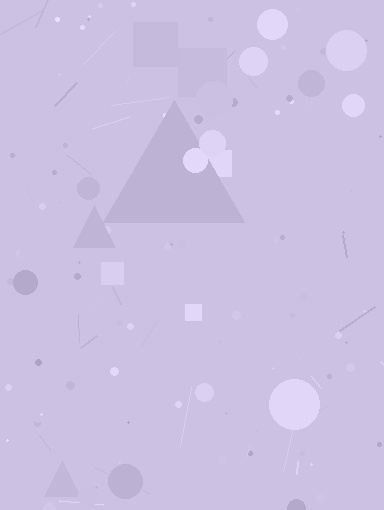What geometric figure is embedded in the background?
A triangle is embedded in the background.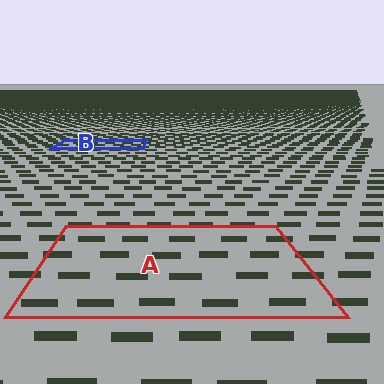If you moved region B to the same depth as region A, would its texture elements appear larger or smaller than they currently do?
They would appear larger. At a closer depth, the same texture elements are projected at a bigger on-screen size.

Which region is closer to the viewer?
Region A is closer. The texture elements there are larger and more spread out.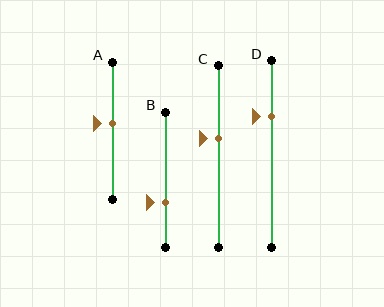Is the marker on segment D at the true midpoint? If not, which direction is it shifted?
No, the marker on segment D is shifted upward by about 20% of the segment length.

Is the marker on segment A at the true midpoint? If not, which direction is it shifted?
No, the marker on segment A is shifted upward by about 6% of the segment length.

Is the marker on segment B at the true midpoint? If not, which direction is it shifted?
No, the marker on segment B is shifted downward by about 17% of the segment length.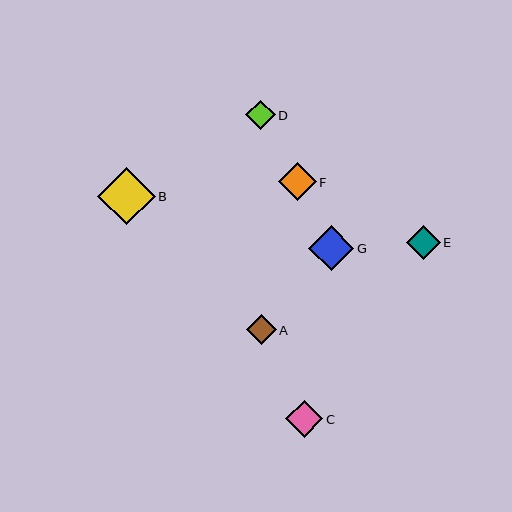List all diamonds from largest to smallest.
From largest to smallest: B, G, F, C, E, A, D.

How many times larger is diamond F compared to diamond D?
Diamond F is approximately 1.3 times the size of diamond D.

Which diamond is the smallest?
Diamond D is the smallest with a size of approximately 29 pixels.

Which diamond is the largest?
Diamond B is the largest with a size of approximately 57 pixels.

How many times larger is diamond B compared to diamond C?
Diamond B is approximately 1.6 times the size of diamond C.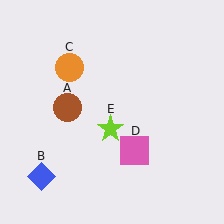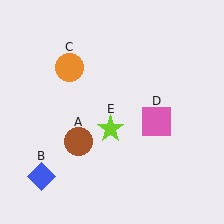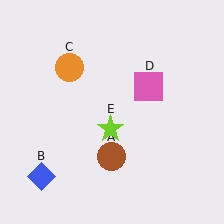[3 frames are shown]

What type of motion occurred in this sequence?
The brown circle (object A), pink square (object D) rotated counterclockwise around the center of the scene.